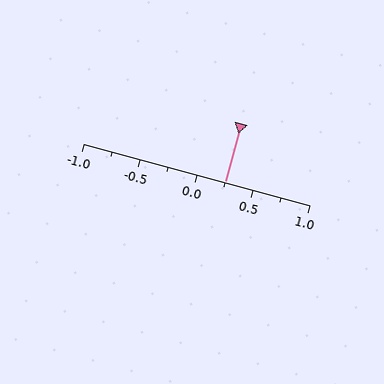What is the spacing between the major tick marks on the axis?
The major ticks are spaced 0.5 apart.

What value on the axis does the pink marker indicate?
The marker indicates approximately 0.25.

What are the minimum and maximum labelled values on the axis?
The axis runs from -1.0 to 1.0.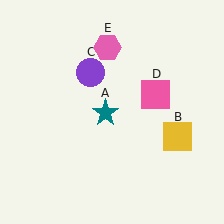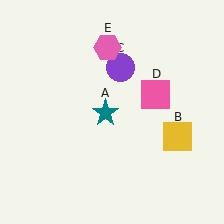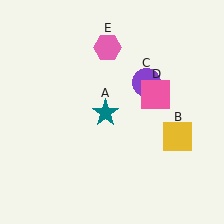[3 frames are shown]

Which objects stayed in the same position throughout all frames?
Teal star (object A) and yellow square (object B) and pink square (object D) and pink hexagon (object E) remained stationary.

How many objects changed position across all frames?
1 object changed position: purple circle (object C).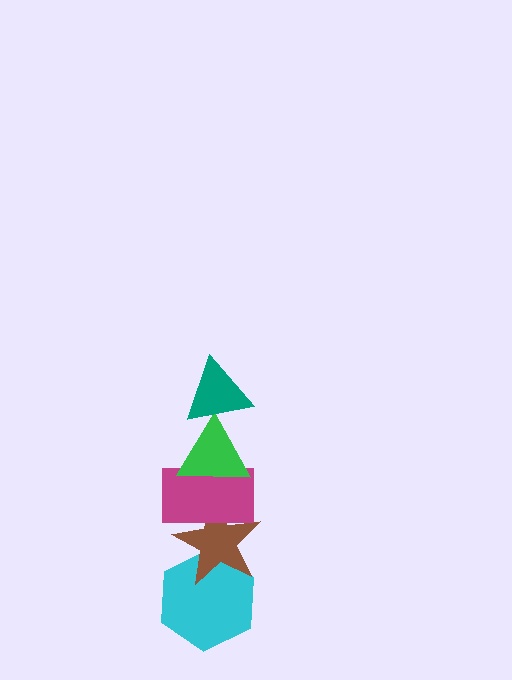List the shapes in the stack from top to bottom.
From top to bottom: the teal triangle, the green triangle, the magenta rectangle, the brown star, the cyan hexagon.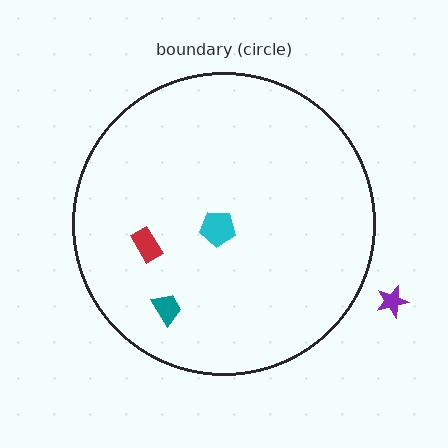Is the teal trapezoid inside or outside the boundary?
Inside.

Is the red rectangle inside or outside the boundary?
Inside.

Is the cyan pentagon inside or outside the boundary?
Inside.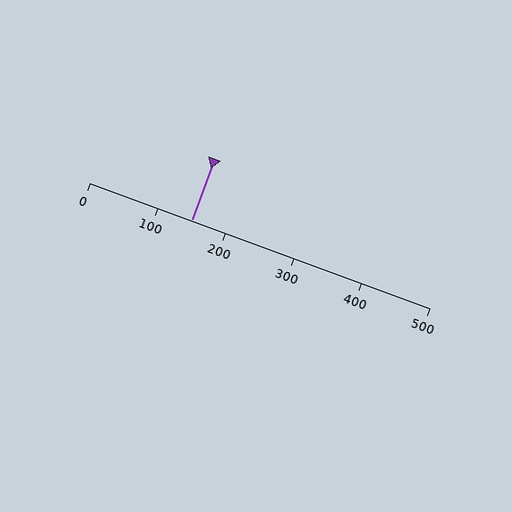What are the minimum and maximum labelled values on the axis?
The axis runs from 0 to 500.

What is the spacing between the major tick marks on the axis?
The major ticks are spaced 100 apart.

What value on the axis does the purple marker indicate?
The marker indicates approximately 150.